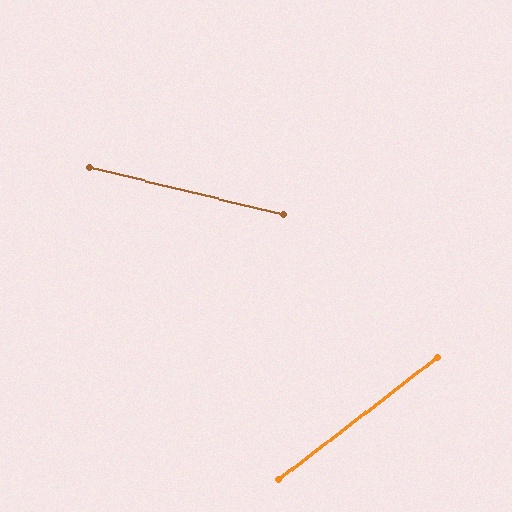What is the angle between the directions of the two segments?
Approximately 51 degrees.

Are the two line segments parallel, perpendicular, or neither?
Neither parallel nor perpendicular — they differ by about 51°.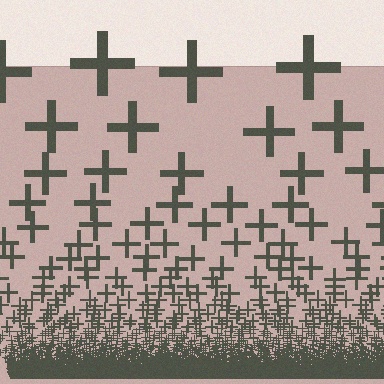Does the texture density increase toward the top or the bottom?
Density increases toward the bottom.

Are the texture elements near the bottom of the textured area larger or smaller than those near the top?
Smaller. The gradient is inverted — elements near the bottom are smaller and denser.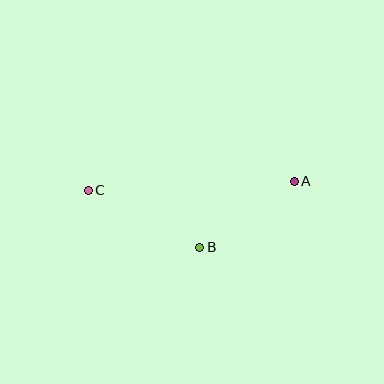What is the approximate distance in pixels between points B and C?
The distance between B and C is approximately 125 pixels.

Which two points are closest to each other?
Points A and B are closest to each other.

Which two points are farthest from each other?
Points A and C are farthest from each other.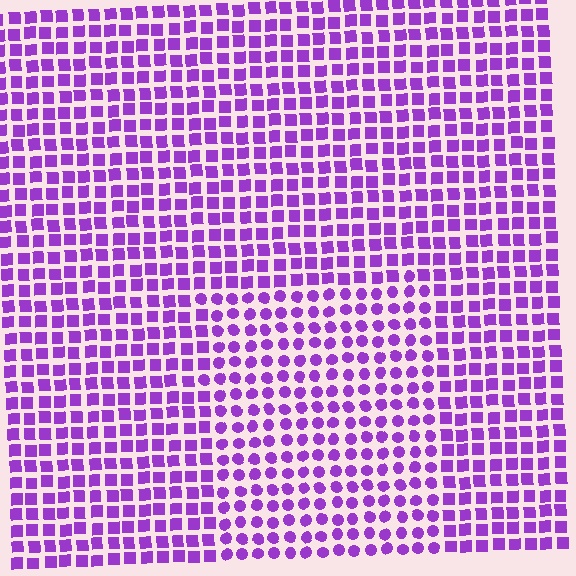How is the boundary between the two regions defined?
The boundary is defined by a change in element shape: circles inside vs. squares outside. All elements share the same color and spacing.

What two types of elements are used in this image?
The image uses circles inside the rectangle region and squares outside it.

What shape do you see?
I see a rectangle.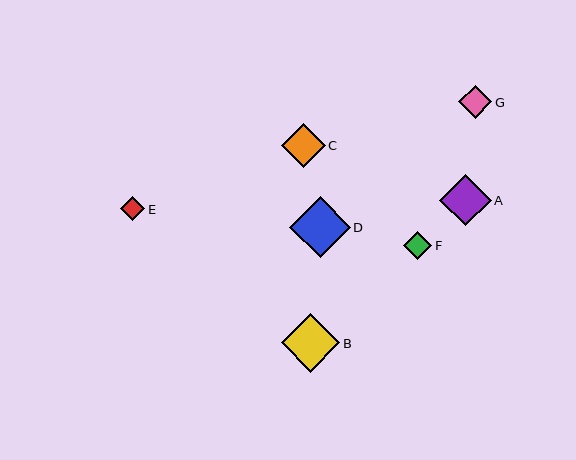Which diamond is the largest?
Diamond D is the largest with a size of approximately 60 pixels.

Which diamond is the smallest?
Diamond E is the smallest with a size of approximately 24 pixels.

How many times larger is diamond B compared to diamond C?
Diamond B is approximately 1.3 times the size of diamond C.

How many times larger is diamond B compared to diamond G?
Diamond B is approximately 1.8 times the size of diamond G.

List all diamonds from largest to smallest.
From largest to smallest: D, B, A, C, G, F, E.